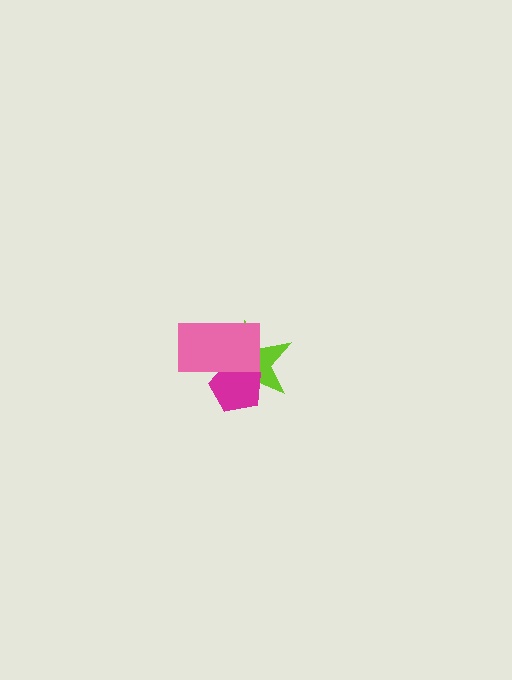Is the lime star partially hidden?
Yes, it is partially covered by another shape.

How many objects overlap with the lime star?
2 objects overlap with the lime star.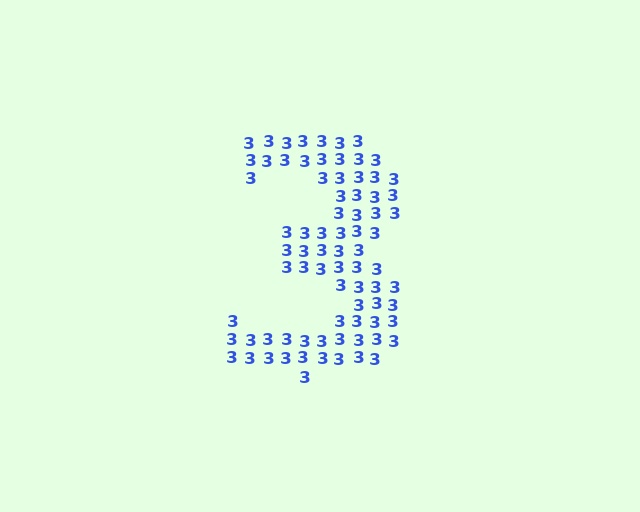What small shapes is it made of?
It is made of small digit 3's.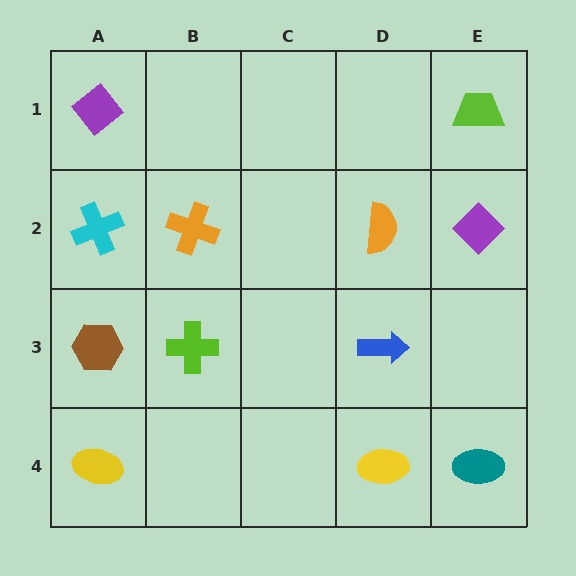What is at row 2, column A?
A cyan cross.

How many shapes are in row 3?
3 shapes.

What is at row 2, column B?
An orange cross.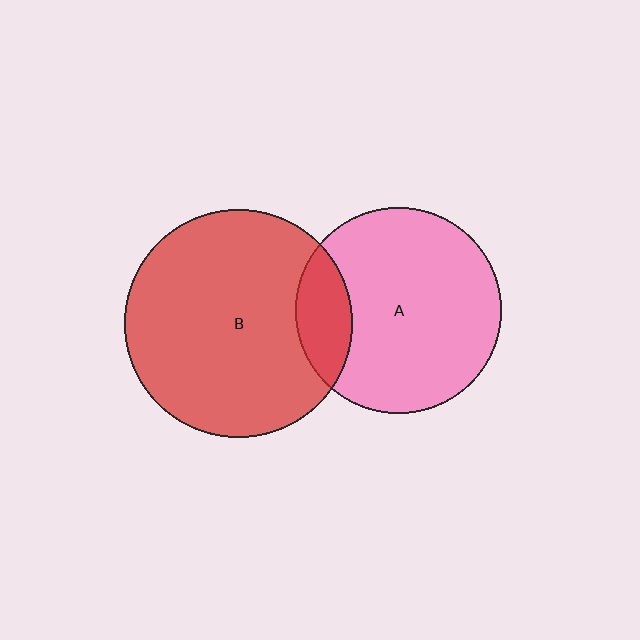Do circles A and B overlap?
Yes.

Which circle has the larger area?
Circle B (red).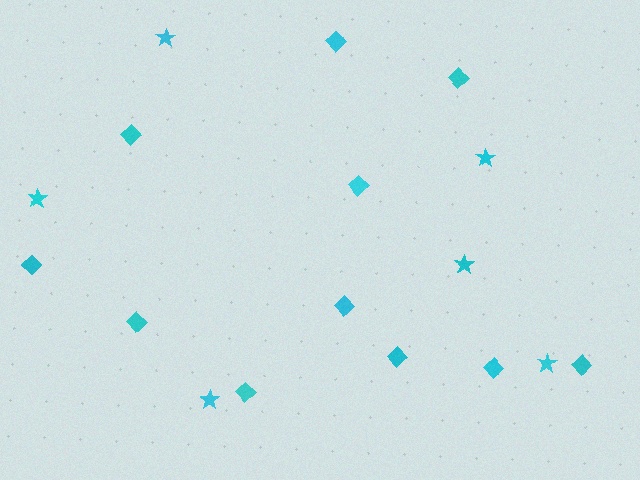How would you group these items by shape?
There are 2 groups: one group of stars (6) and one group of diamonds (11).